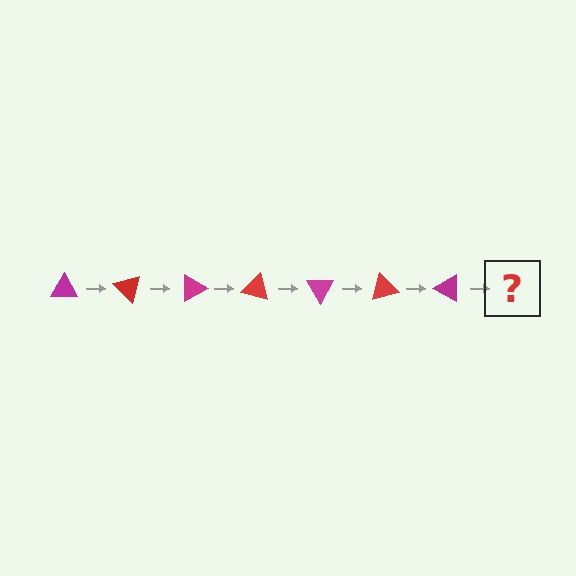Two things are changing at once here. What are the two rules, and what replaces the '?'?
The two rules are that it rotates 45 degrees each step and the color cycles through magenta and red. The '?' should be a red triangle, rotated 315 degrees from the start.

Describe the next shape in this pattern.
It should be a red triangle, rotated 315 degrees from the start.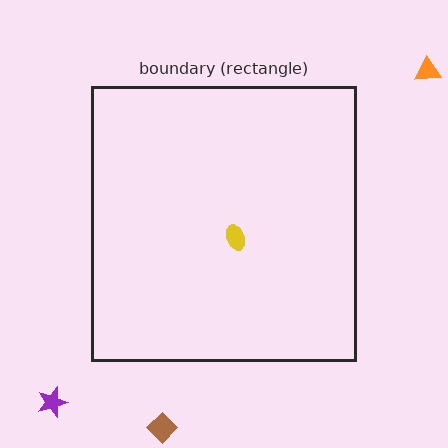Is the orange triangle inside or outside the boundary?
Outside.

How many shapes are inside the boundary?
1 inside, 3 outside.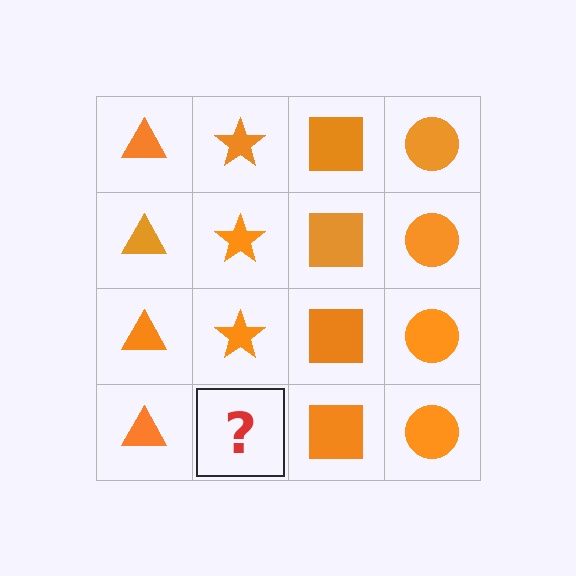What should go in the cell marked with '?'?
The missing cell should contain an orange star.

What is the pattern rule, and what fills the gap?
The rule is that each column has a consistent shape. The gap should be filled with an orange star.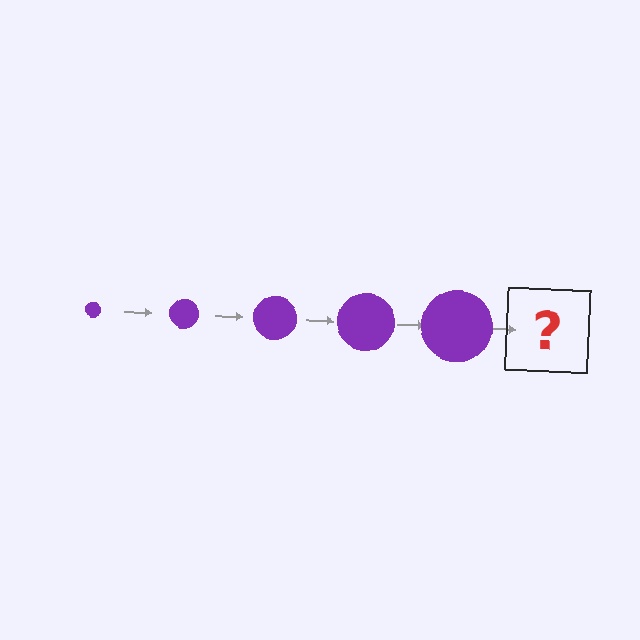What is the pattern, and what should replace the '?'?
The pattern is that the circle gets progressively larger each step. The '?' should be a purple circle, larger than the previous one.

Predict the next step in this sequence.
The next step is a purple circle, larger than the previous one.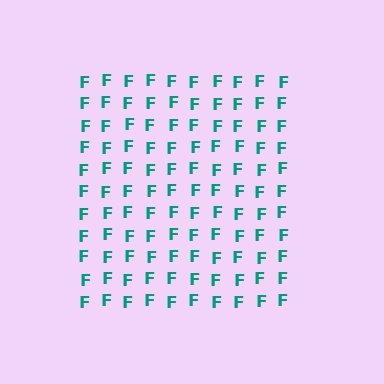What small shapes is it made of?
It is made of small letter F's.